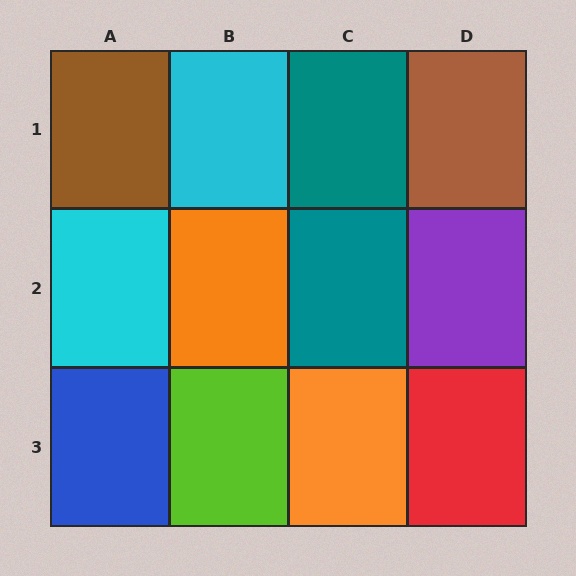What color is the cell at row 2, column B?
Orange.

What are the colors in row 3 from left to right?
Blue, lime, orange, red.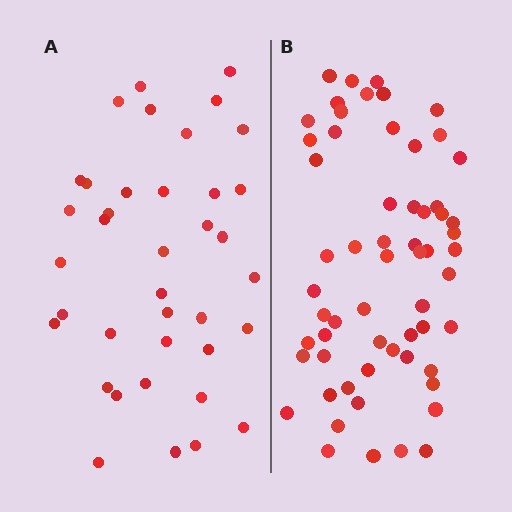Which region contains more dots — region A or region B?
Region B (the right region) has more dots.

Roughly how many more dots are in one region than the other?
Region B has approximately 20 more dots than region A.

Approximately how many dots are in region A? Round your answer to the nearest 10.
About 40 dots. (The exact count is 38, which rounds to 40.)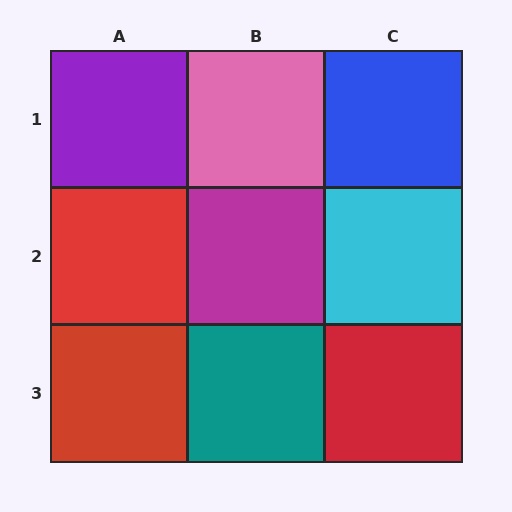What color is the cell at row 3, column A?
Red.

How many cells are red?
3 cells are red.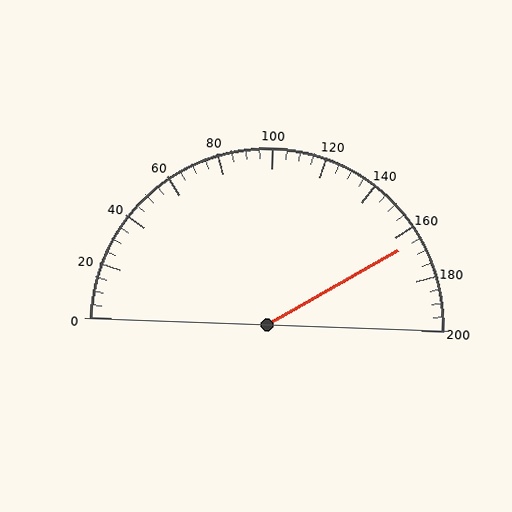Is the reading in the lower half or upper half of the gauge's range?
The reading is in the upper half of the range (0 to 200).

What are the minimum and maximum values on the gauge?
The gauge ranges from 0 to 200.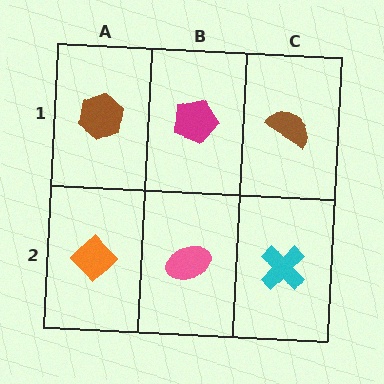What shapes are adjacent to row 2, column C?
A brown semicircle (row 1, column C), a pink ellipse (row 2, column B).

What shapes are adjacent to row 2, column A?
A brown hexagon (row 1, column A), a pink ellipse (row 2, column B).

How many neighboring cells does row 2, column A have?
2.